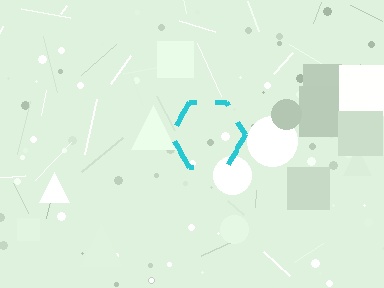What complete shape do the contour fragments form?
The contour fragments form a hexagon.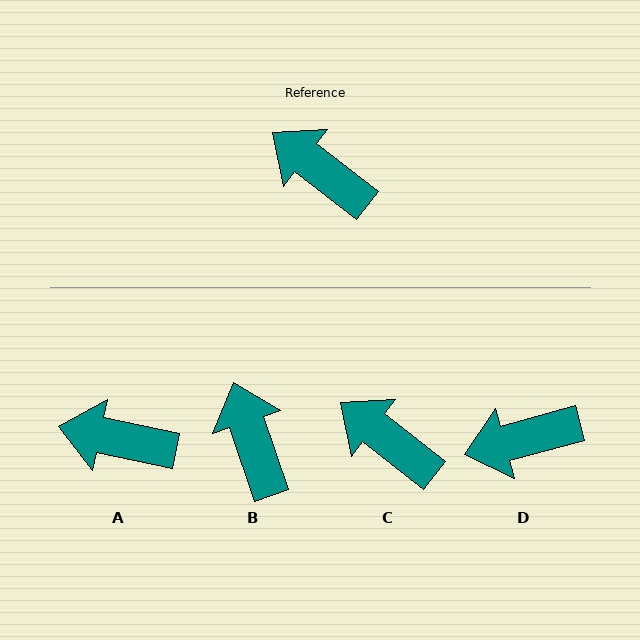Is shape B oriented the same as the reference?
No, it is off by about 34 degrees.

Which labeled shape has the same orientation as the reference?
C.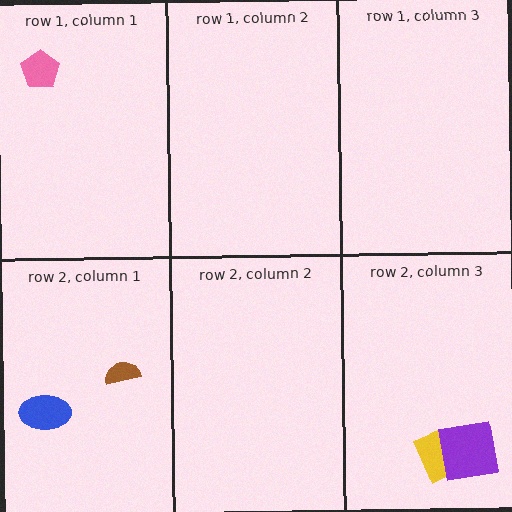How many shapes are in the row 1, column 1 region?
1.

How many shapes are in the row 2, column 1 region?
2.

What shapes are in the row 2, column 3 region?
The yellow rectangle, the purple square.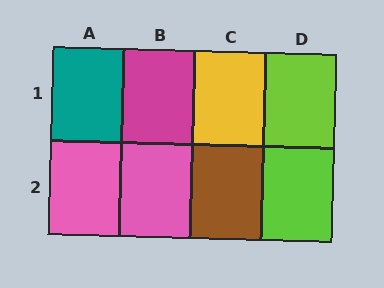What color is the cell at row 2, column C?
Brown.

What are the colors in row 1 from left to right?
Teal, magenta, yellow, lime.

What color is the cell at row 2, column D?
Lime.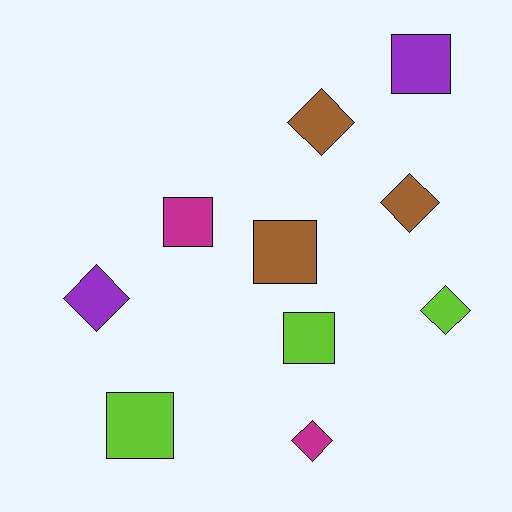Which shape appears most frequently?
Square, with 5 objects.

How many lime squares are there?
There are 2 lime squares.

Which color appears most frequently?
Brown, with 3 objects.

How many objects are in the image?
There are 10 objects.